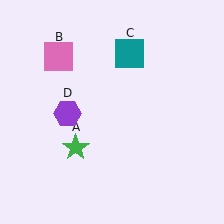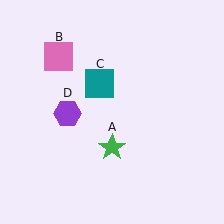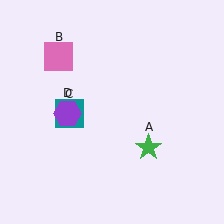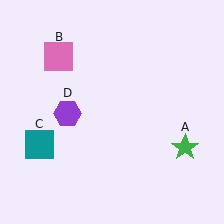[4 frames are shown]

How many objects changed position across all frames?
2 objects changed position: green star (object A), teal square (object C).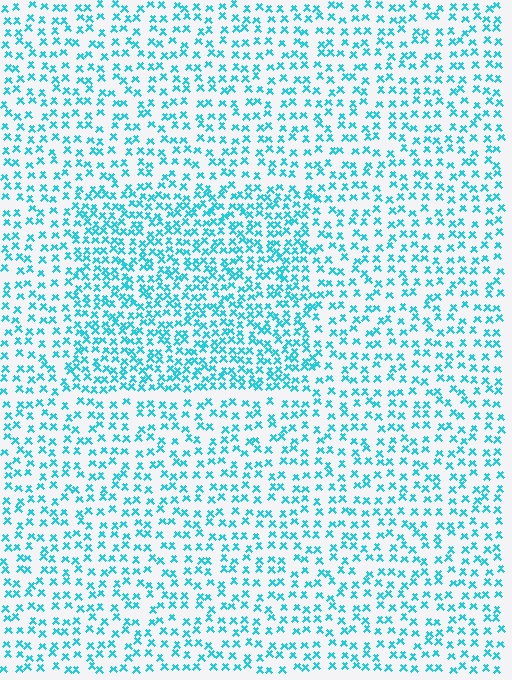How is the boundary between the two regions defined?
The boundary is defined by a change in element density (approximately 1.7x ratio). All elements are the same color, size, and shape.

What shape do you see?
I see a rectangle.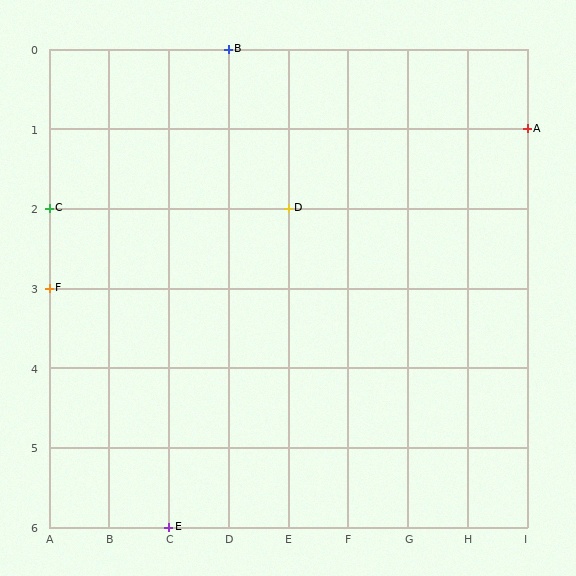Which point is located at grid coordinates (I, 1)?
Point A is at (I, 1).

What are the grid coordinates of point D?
Point D is at grid coordinates (E, 2).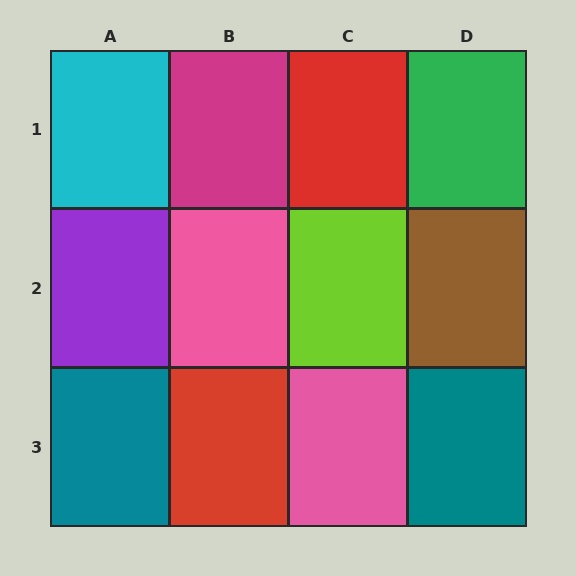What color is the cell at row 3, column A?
Teal.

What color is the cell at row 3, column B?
Red.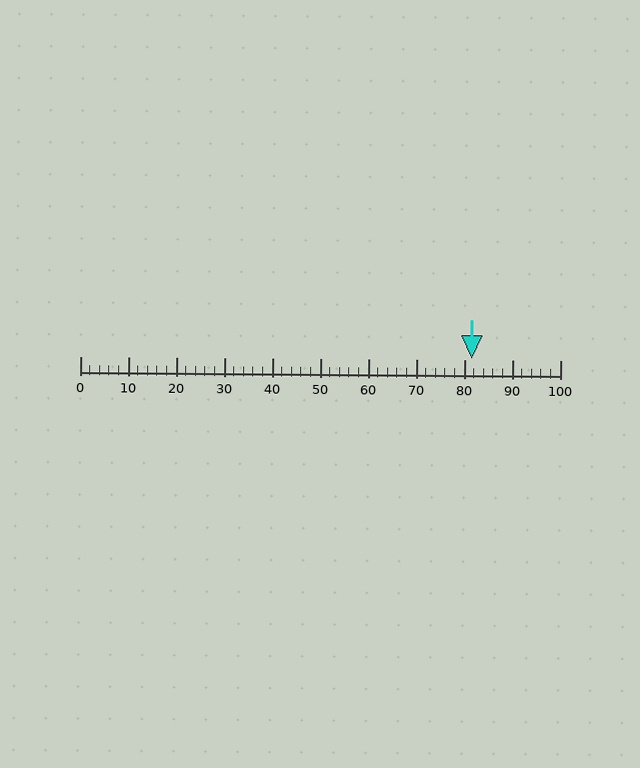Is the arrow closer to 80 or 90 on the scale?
The arrow is closer to 80.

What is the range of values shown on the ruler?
The ruler shows values from 0 to 100.